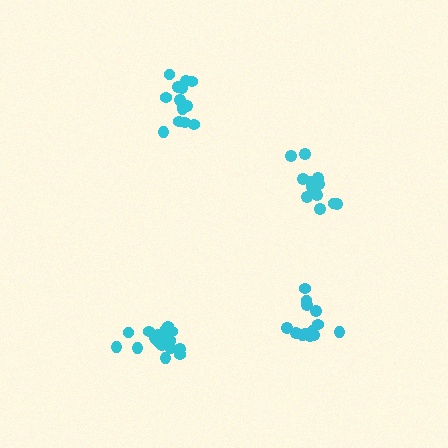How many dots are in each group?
Group 1: 17 dots, Group 2: 14 dots, Group 3: 13 dots, Group 4: 12 dots (56 total).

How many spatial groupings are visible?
There are 4 spatial groupings.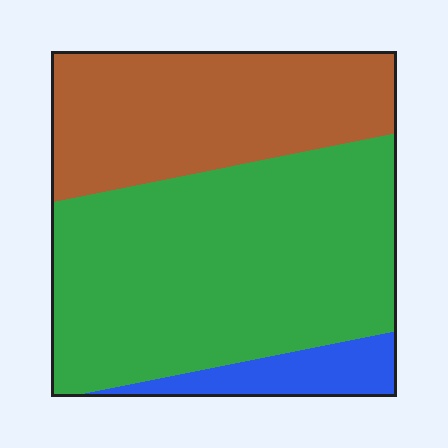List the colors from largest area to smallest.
From largest to smallest: green, brown, blue.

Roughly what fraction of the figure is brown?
Brown covers 34% of the figure.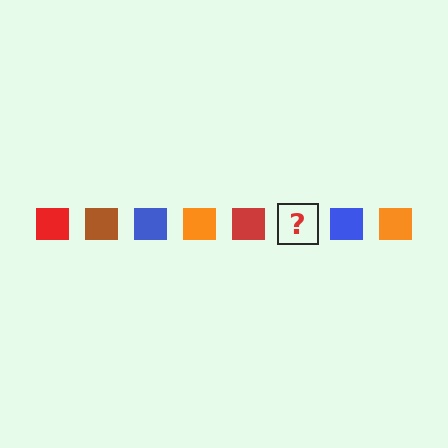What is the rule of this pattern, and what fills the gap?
The rule is that the pattern cycles through red, brown, blue, orange squares. The gap should be filled with a brown square.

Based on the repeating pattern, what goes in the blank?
The blank should be a brown square.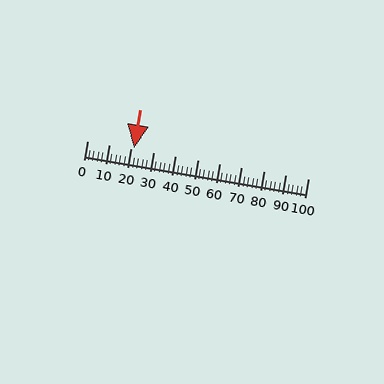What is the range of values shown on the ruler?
The ruler shows values from 0 to 100.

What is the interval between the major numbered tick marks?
The major tick marks are spaced 10 units apart.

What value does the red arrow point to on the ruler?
The red arrow points to approximately 21.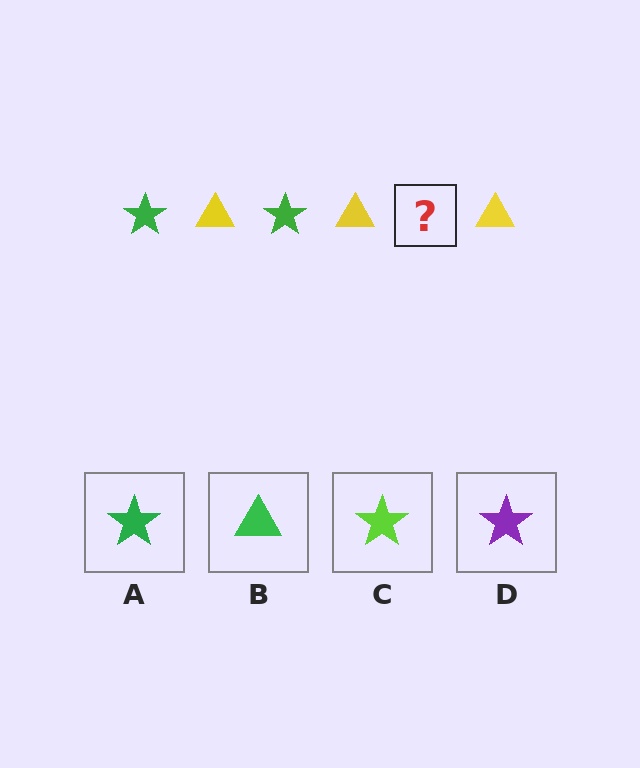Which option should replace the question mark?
Option A.